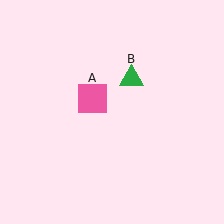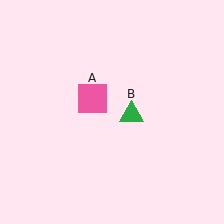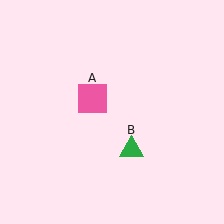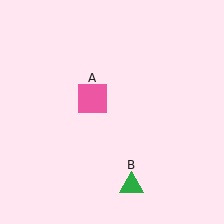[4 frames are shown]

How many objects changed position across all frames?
1 object changed position: green triangle (object B).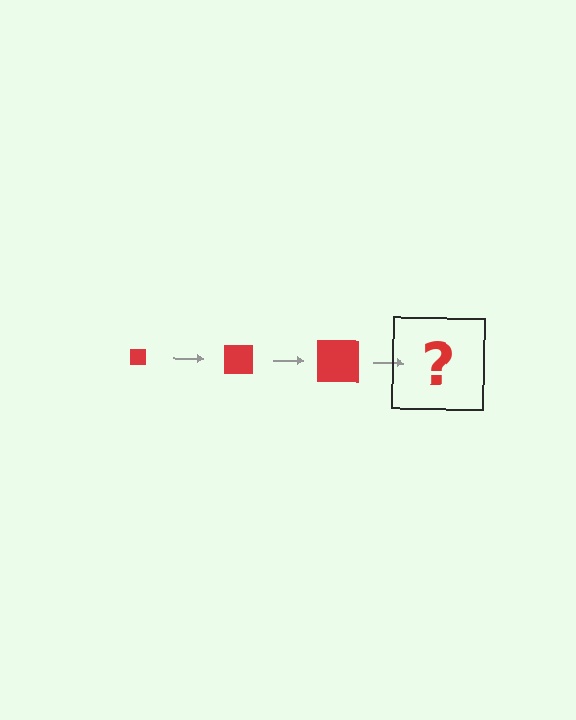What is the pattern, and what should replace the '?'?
The pattern is that the square gets progressively larger each step. The '?' should be a red square, larger than the previous one.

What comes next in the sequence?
The next element should be a red square, larger than the previous one.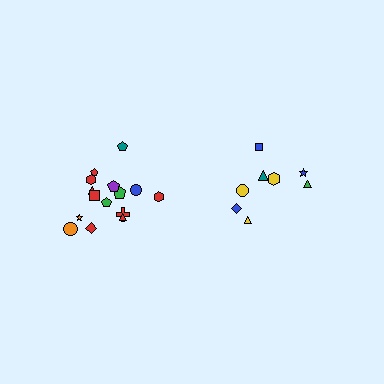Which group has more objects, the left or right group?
The left group.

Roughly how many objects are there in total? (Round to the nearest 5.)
Roughly 25 objects in total.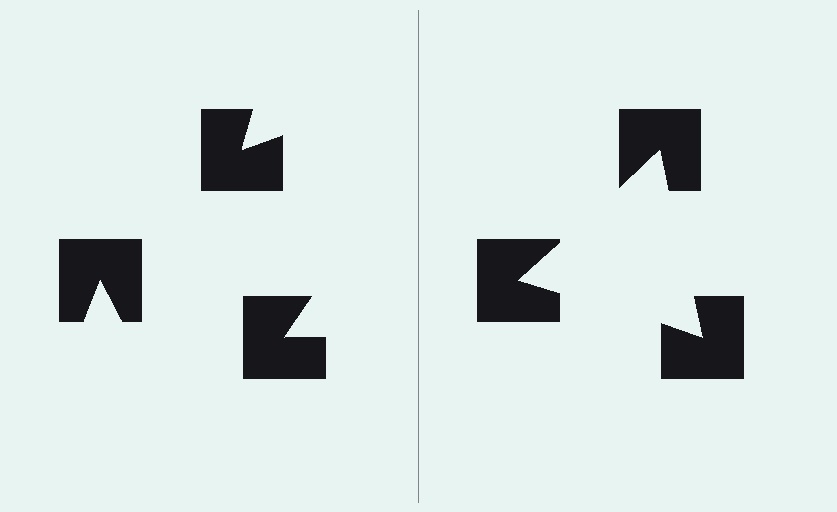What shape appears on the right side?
An illusory triangle.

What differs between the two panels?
The notched squares are positioned identically on both sides; only the wedge orientations differ. On the right they align to a triangle; on the left they are misaligned.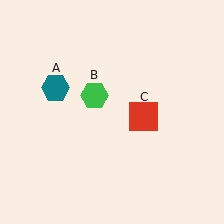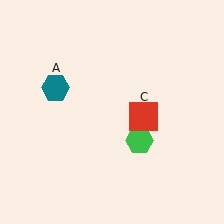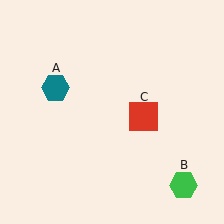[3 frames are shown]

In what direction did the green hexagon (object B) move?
The green hexagon (object B) moved down and to the right.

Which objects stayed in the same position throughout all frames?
Teal hexagon (object A) and red square (object C) remained stationary.